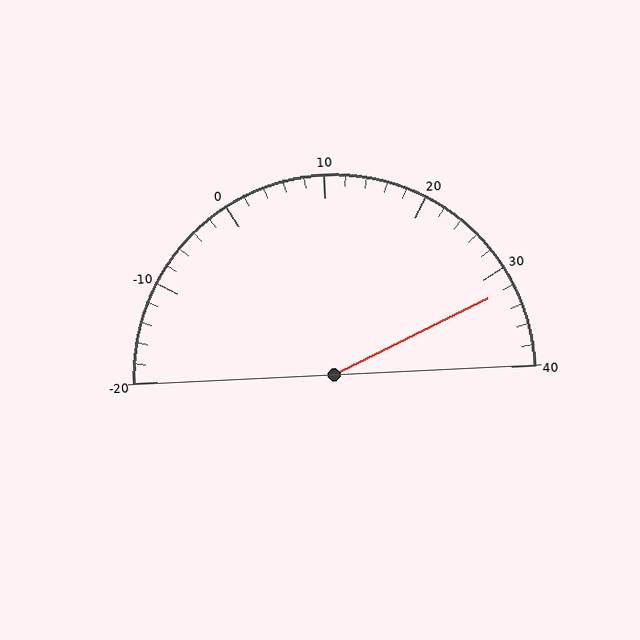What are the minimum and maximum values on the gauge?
The gauge ranges from -20 to 40.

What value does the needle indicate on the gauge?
The needle indicates approximately 32.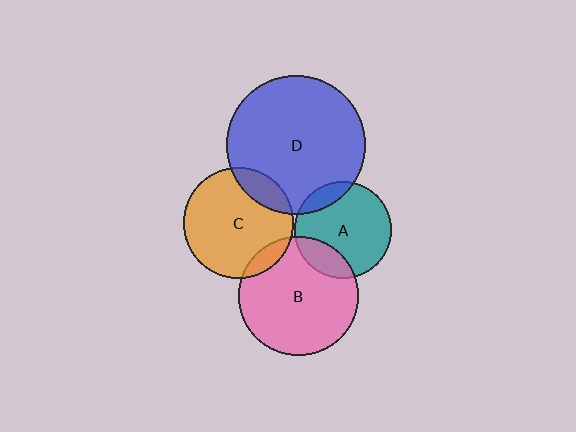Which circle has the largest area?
Circle D (blue).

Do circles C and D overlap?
Yes.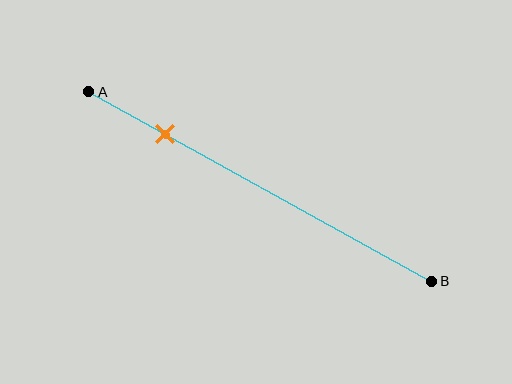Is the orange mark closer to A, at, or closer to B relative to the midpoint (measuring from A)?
The orange mark is closer to point A than the midpoint of segment AB.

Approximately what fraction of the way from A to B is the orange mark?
The orange mark is approximately 20% of the way from A to B.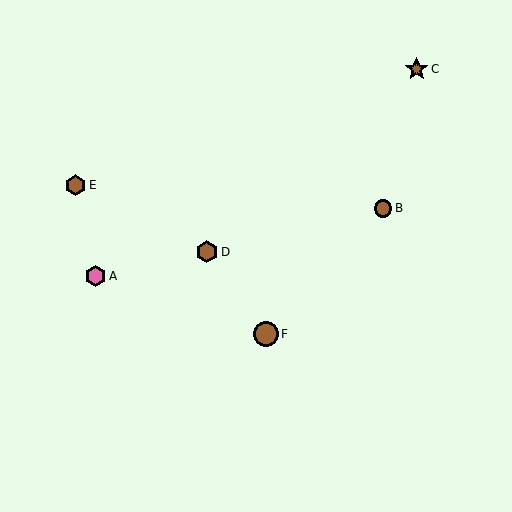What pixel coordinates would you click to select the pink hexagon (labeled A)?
Click at (95, 276) to select the pink hexagon A.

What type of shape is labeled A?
Shape A is a pink hexagon.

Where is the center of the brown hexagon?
The center of the brown hexagon is at (76, 185).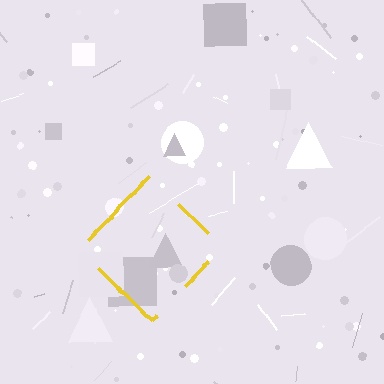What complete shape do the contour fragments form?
The contour fragments form a diamond.